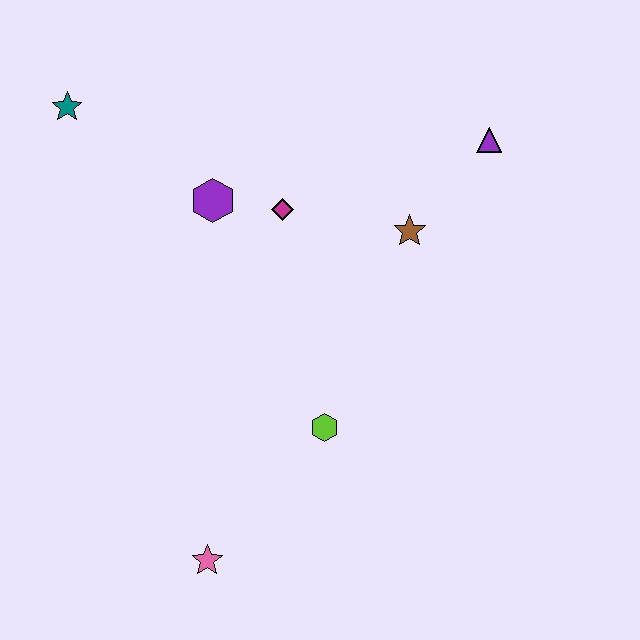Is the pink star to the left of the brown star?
Yes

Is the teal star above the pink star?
Yes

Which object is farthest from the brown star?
The pink star is farthest from the brown star.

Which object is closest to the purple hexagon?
The magenta diamond is closest to the purple hexagon.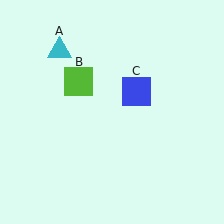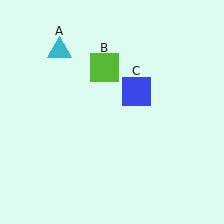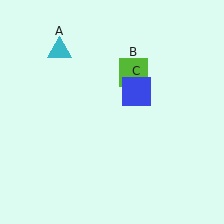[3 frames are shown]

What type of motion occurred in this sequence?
The lime square (object B) rotated clockwise around the center of the scene.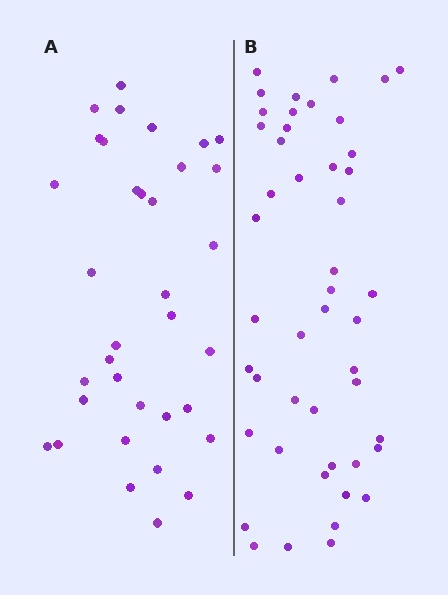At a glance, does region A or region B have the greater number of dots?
Region B (the right region) has more dots.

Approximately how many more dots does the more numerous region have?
Region B has roughly 12 or so more dots than region A.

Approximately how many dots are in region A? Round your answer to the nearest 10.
About 40 dots. (The exact count is 35, which rounds to 40.)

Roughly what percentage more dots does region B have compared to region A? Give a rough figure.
About 35% more.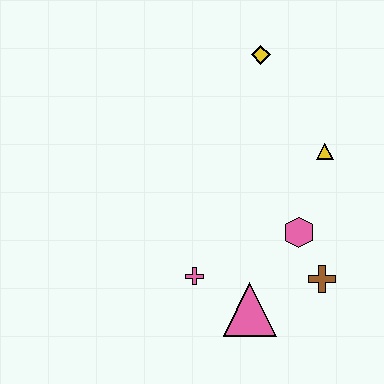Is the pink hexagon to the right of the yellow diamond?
Yes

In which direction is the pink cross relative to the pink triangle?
The pink cross is to the left of the pink triangle.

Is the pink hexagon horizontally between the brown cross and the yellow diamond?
Yes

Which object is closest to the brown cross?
The pink hexagon is closest to the brown cross.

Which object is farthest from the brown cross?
The yellow diamond is farthest from the brown cross.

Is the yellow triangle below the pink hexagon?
No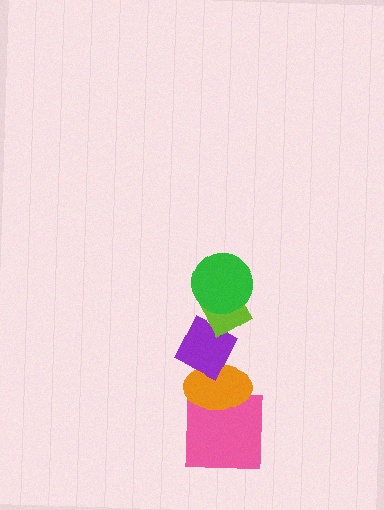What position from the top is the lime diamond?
The lime diamond is 2nd from the top.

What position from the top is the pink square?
The pink square is 5th from the top.